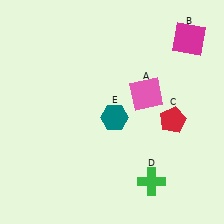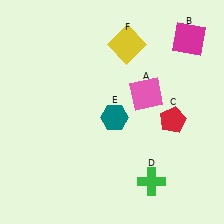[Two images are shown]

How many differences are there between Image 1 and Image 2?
There is 1 difference between the two images.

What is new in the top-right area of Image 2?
A yellow square (F) was added in the top-right area of Image 2.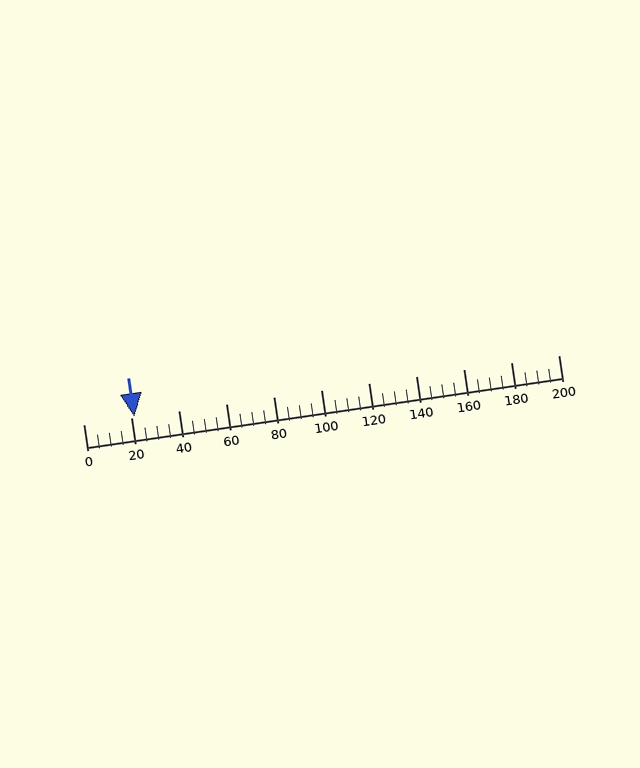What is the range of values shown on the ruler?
The ruler shows values from 0 to 200.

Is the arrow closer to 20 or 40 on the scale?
The arrow is closer to 20.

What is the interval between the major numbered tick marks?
The major tick marks are spaced 20 units apart.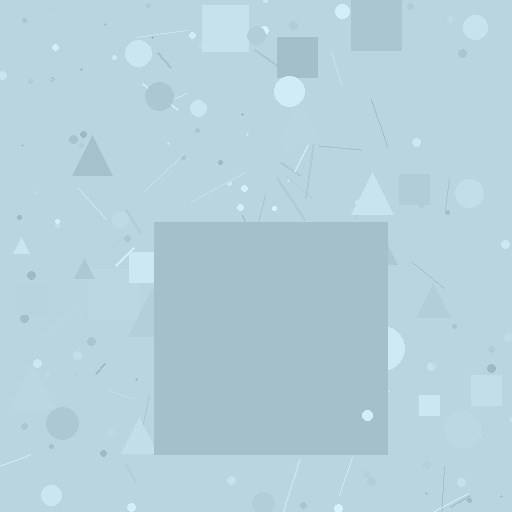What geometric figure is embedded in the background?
A square is embedded in the background.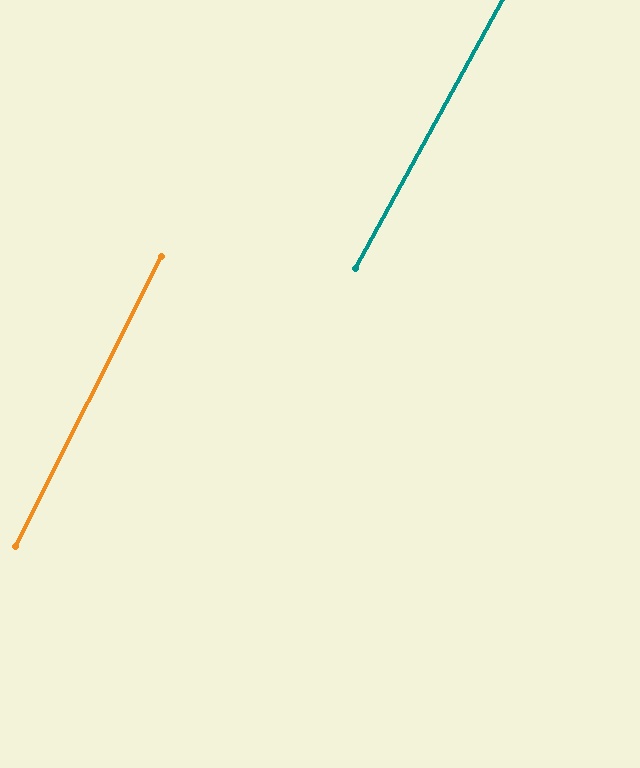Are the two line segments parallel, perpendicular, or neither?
Parallel — their directions differ by only 1.8°.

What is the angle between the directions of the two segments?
Approximately 2 degrees.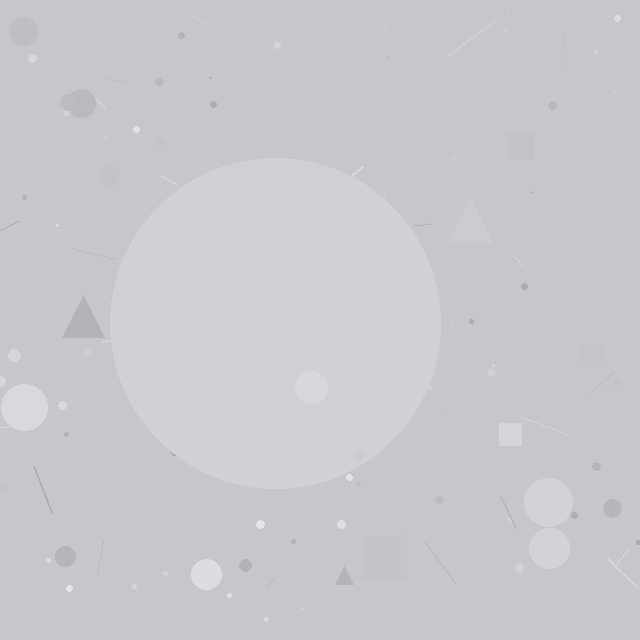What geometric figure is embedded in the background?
A circle is embedded in the background.